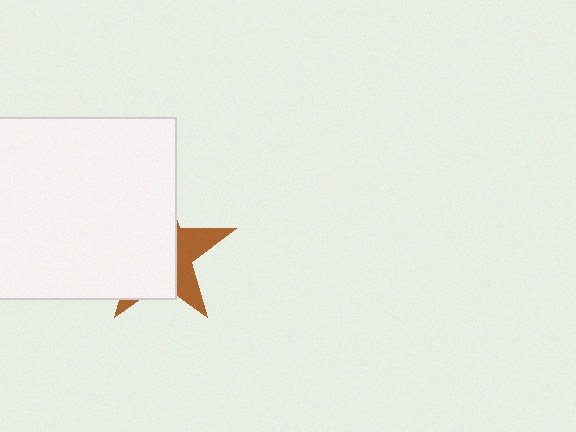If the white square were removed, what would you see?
You would see the complete brown star.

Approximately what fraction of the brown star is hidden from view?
Roughly 68% of the brown star is hidden behind the white square.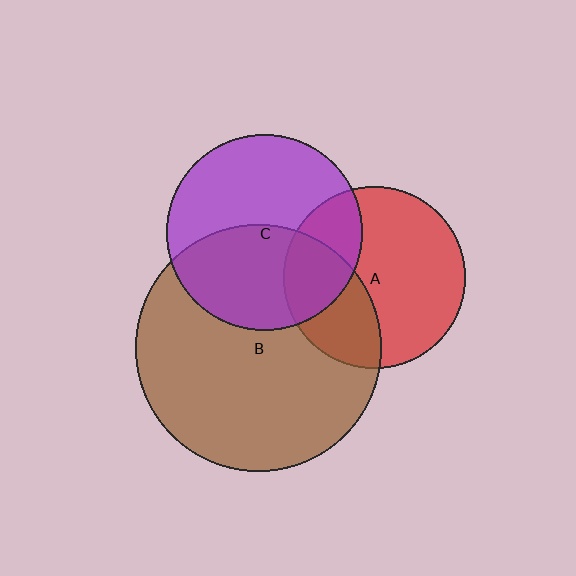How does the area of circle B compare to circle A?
Approximately 1.8 times.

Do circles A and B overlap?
Yes.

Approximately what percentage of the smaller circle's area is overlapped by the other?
Approximately 35%.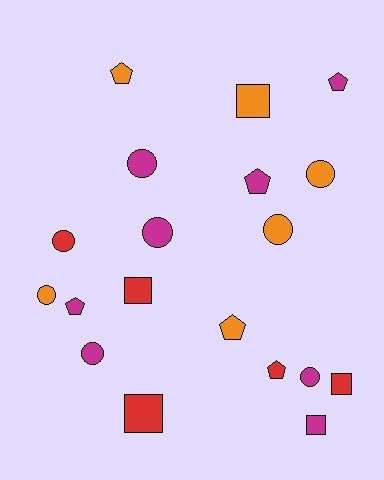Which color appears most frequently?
Magenta, with 8 objects.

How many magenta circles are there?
There are 4 magenta circles.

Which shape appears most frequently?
Circle, with 8 objects.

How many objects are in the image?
There are 19 objects.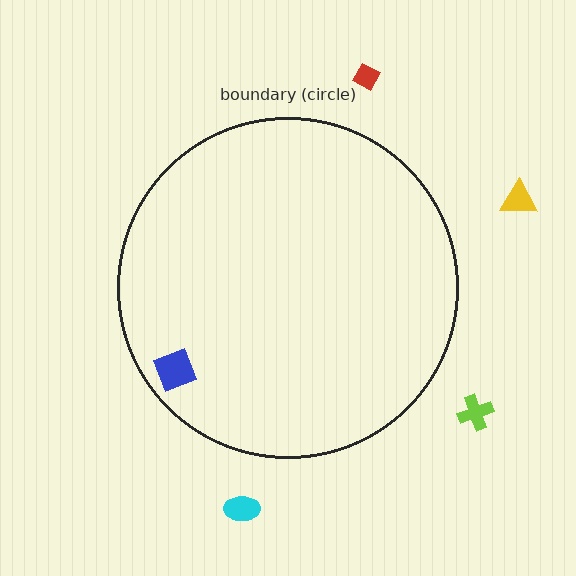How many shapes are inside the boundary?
1 inside, 4 outside.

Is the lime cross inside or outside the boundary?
Outside.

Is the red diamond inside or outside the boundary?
Outside.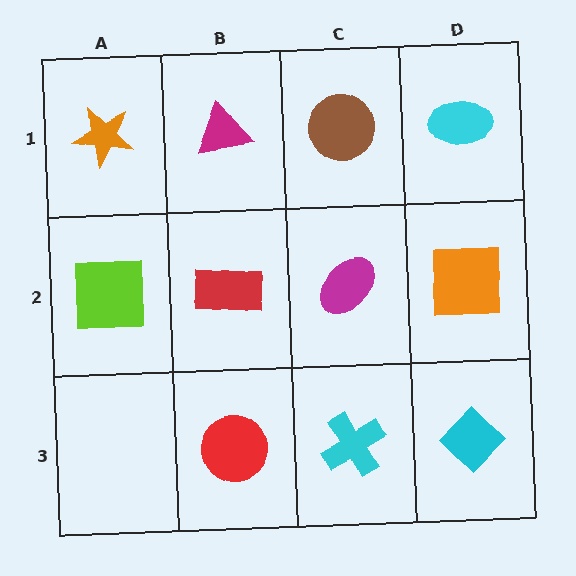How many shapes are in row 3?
3 shapes.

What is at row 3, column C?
A cyan cross.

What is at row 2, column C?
A magenta ellipse.